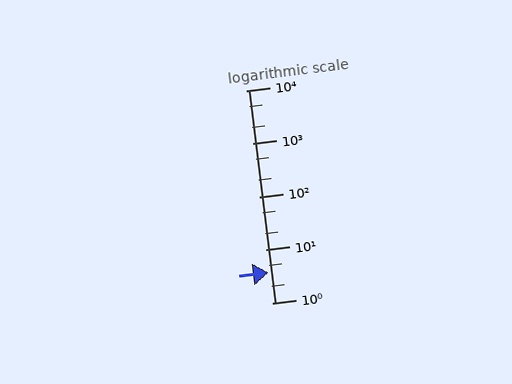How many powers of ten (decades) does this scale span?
The scale spans 4 decades, from 1 to 10000.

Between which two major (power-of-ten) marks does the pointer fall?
The pointer is between 1 and 10.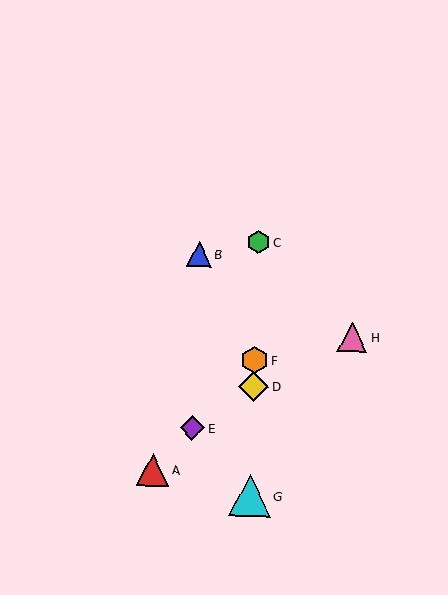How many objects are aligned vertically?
4 objects (C, D, F, G) are aligned vertically.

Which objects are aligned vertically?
Objects C, D, F, G are aligned vertically.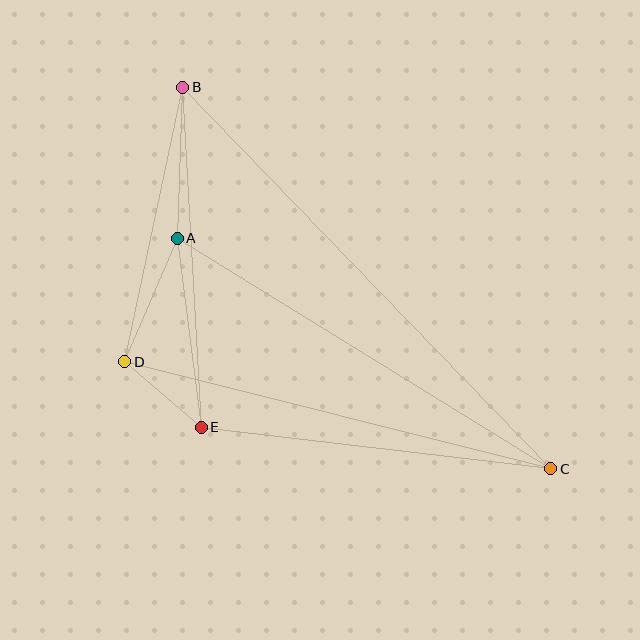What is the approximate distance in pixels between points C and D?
The distance between C and D is approximately 439 pixels.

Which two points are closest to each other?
Points D and E are closest to each other.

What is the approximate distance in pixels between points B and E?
The distance between B and E is approximately 340 pixels.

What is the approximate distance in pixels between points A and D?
The distance between A and D is approximately 134 pixels.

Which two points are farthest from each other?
Points B and C are farthest from each other.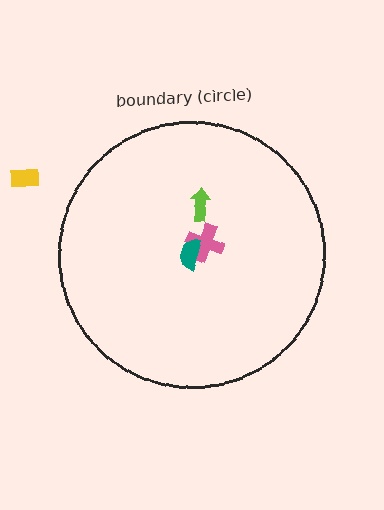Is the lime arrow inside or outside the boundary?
Inside.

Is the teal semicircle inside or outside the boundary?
Inside.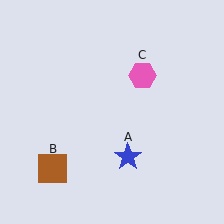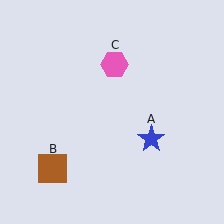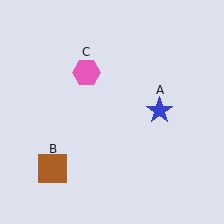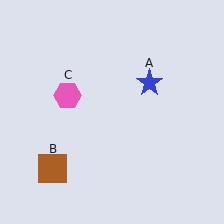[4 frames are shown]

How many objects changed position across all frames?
2 objects changed position: blue star (object A), pink hexagon (object C).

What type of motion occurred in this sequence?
The blue star (object A), pink hexagon (object C) rotated counterclockwise around the center of the scene.